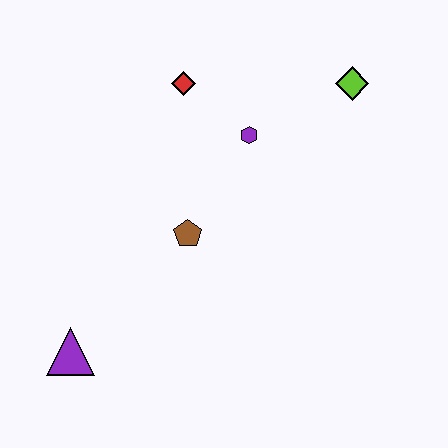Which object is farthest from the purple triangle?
The lime diamond is farthest from the purple triangle.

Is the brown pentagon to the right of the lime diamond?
No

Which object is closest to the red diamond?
The purple hexagon is closest to the red diamond.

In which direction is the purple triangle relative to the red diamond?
The purple triangle is below the red diamond.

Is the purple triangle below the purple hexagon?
Yes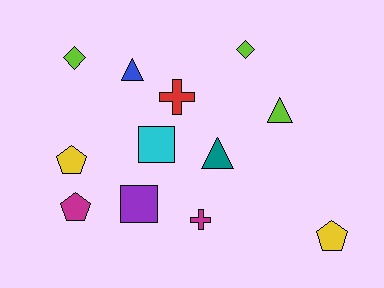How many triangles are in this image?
There are 3 triangles.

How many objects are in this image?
There are 12 objects.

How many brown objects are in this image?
There are no brown objects.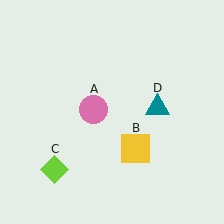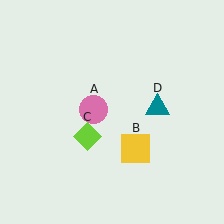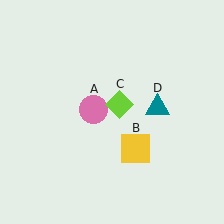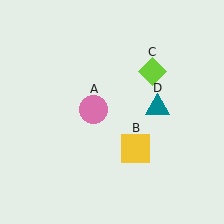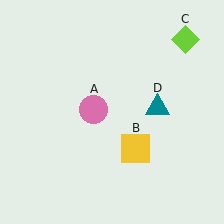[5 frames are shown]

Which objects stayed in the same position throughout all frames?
Pink circle (object A) and yellow square (object B) and teal triangle (object D) remained stationary.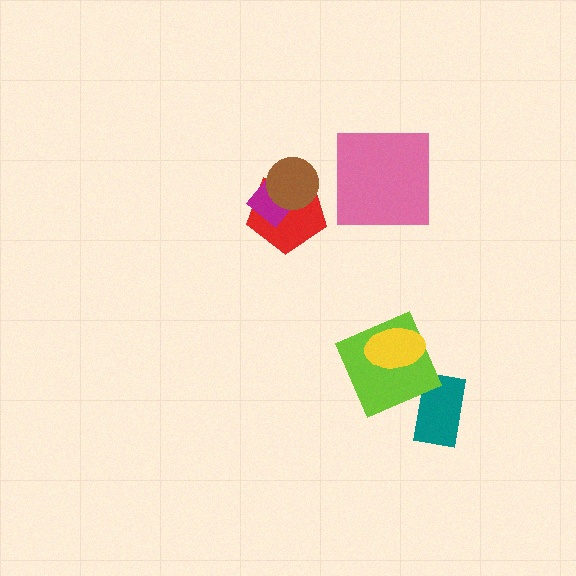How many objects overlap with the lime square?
1 object overlaps with the lime square.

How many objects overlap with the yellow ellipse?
1 object overlaps with the yellow ellipse.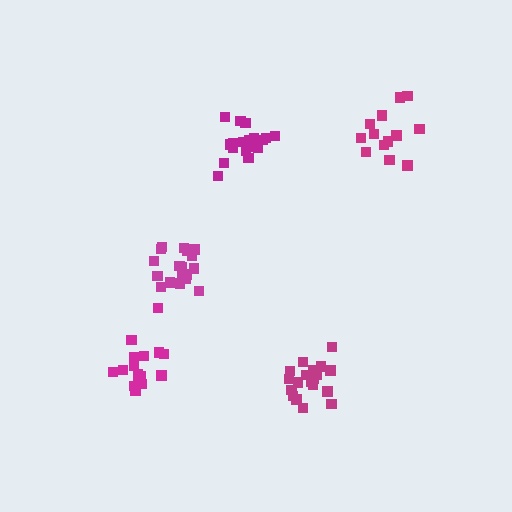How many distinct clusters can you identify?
There are 5 distinct clusters.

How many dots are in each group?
Group 1: 19 dots, Group 2: 19 dots, Group 3: 13 dots, Group 4: 19 dots, Group 5: 16 dots (86 total).